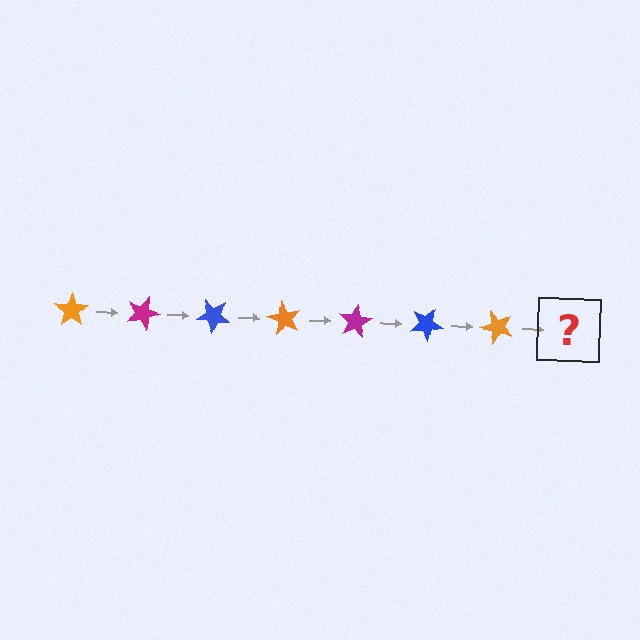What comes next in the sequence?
The next element should be a magenta star, rotated 140 degrees from the start.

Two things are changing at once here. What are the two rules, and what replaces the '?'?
The two rules are that it rotates 20 degrees each step and the color cycles through orange, magenta, and blue. The '?' should be a magenta star, rotated 140 degrees from the start.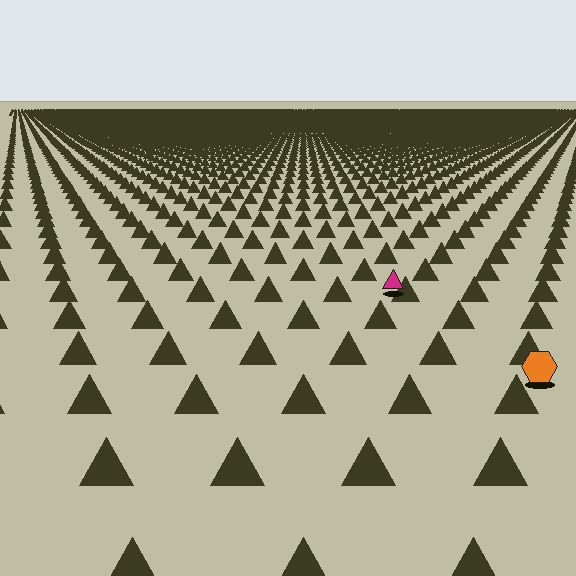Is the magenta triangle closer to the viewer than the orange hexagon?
No. The orange hexagon is closer — you can tell from the texture gradient: the ground texture is coarser near it.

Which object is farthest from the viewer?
The magenta triangle is farthest from the viewer. It appears smaller and the ground texture around it is denser.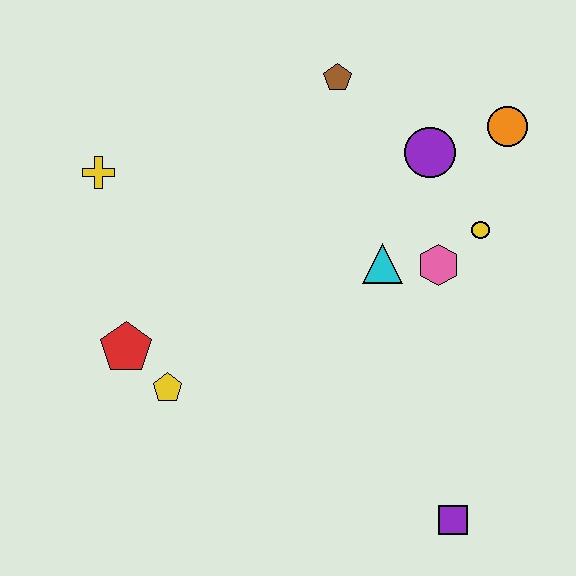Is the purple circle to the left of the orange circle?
Yes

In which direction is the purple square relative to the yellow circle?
The purple square is below the yellow circle.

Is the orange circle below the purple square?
No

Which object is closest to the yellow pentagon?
The red pentagon is closest to the yellow pentagon.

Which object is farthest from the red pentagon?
The orange circle is farthest from the red pentagon.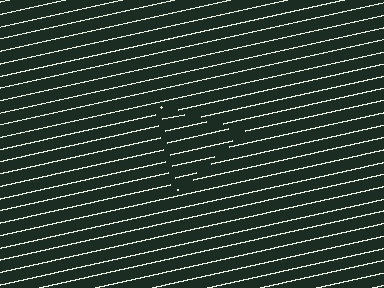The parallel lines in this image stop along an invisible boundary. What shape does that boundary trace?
An illusory triangle. The interior of the shape contains the same grating, shifted by half a period — the contour is defined by the phase discontinuity where line-ends from the inner and outer gratings abut.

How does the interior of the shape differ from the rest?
The interior of the shape contains the same grating, shifted by half a period — the contour is defined by the phase discontinuity where line-ends from the inner and outer gratings abut.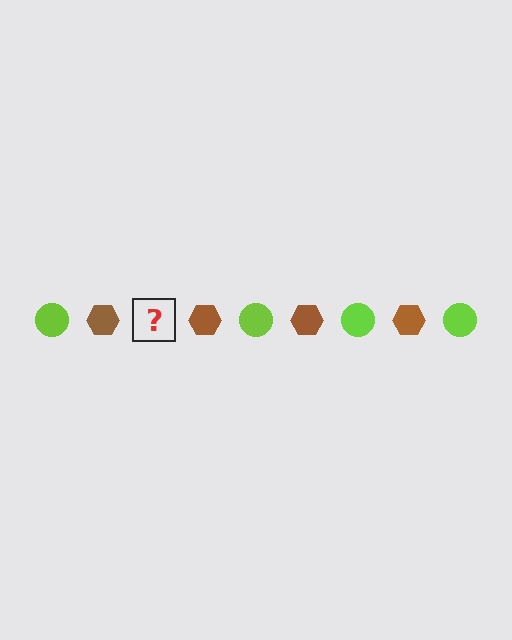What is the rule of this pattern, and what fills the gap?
The rule is that the pattern alternates between lime circle and brown hexagon. The gap should be filled with a lime circle.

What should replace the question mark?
The question mark should be replaced with a lime circle.